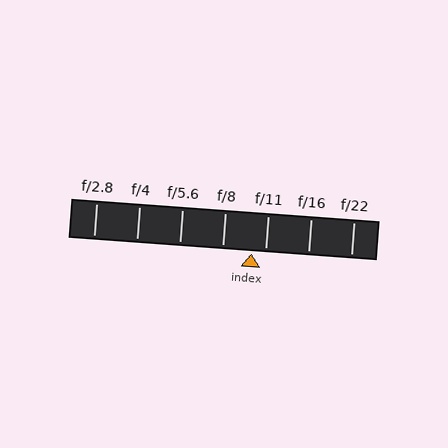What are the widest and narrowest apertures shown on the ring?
The widest aperture shown is f/2.8 and the narrowest is f/22.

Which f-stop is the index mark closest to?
The index mark is closest to f/11.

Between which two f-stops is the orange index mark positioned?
The index mark is between f/8 and f/11.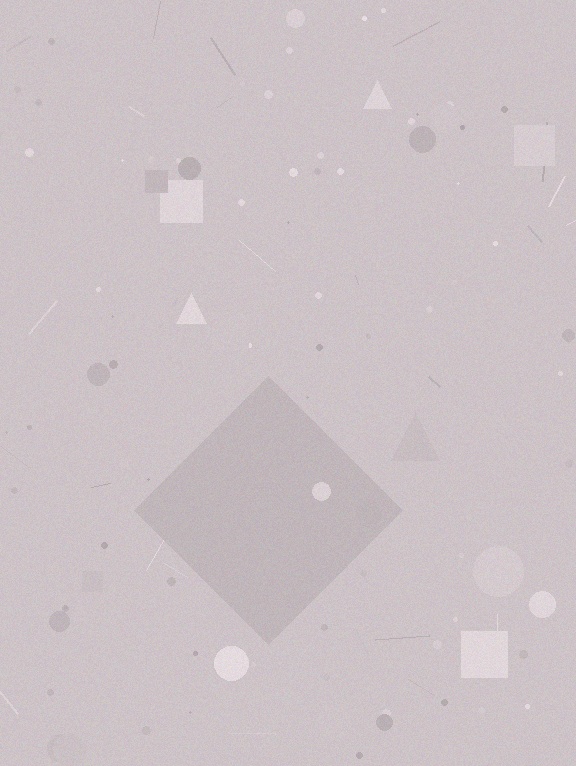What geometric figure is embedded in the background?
A diamond is embedded in the background.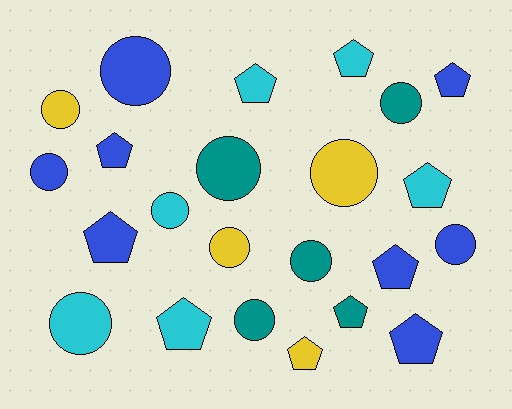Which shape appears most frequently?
Circle, with 12 objects.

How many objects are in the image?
There are 23 objects.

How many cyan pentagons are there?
There are 4 cyan pentagons.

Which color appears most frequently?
Blue, with 8 objects.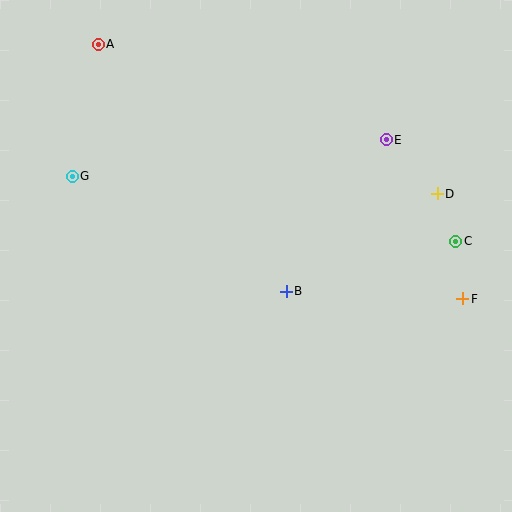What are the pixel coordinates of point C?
Point C is at (456, 241).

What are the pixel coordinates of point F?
Point F is at (463, 299).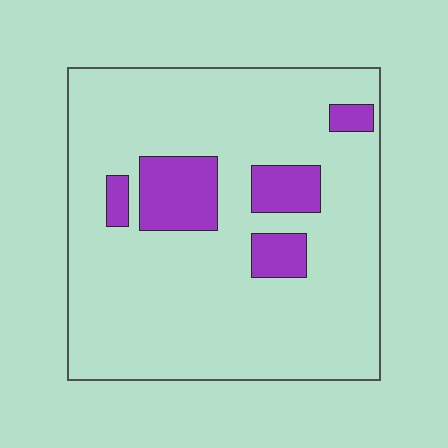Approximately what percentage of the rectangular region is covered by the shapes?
Approximately 15%.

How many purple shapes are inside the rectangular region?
5.